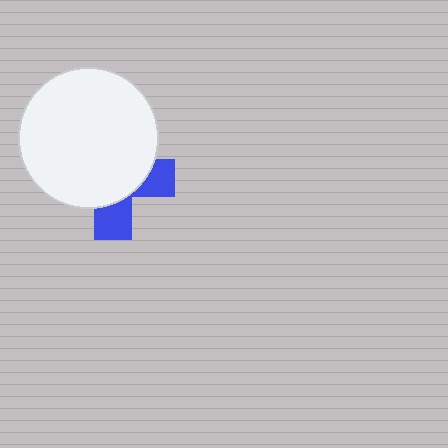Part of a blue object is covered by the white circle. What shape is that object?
It is a cross.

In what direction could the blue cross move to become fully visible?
The blue cross could move toward the lower-right. That would shift it out from behind the white circle entirely.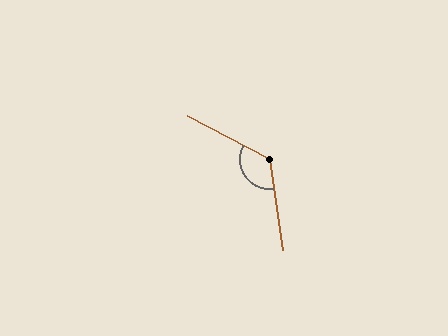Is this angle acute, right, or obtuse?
It is obtuse.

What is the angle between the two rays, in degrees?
Approximately 126 degrees.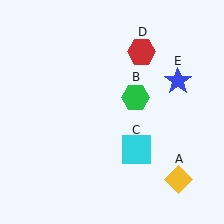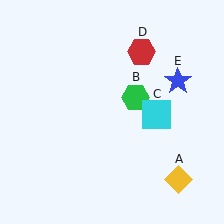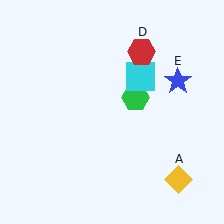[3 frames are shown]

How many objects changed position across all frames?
1 object changed position: cyan square (object C).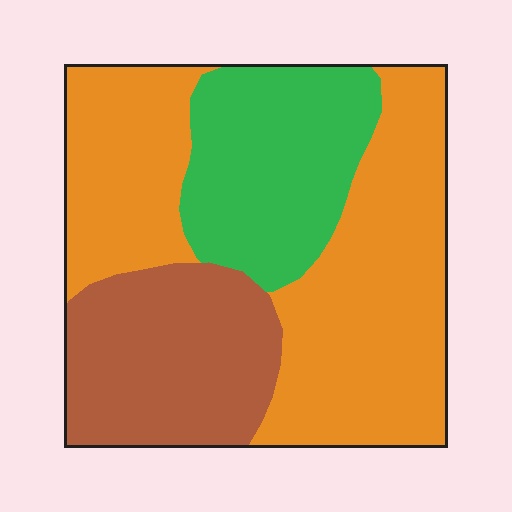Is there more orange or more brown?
Orange.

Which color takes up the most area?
Orange, at roughly 50%.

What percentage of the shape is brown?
Brown covers about 25% of the shape.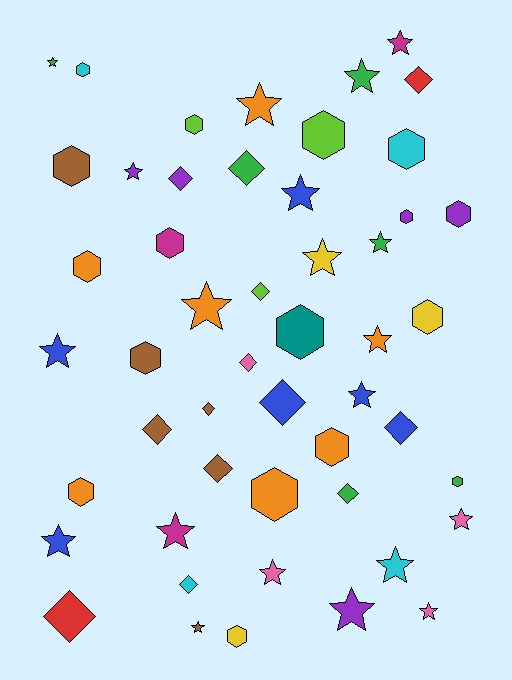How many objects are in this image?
There are 50 objects.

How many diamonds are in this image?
There are 13 diamonds.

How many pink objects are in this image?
There are 4 pink objects.